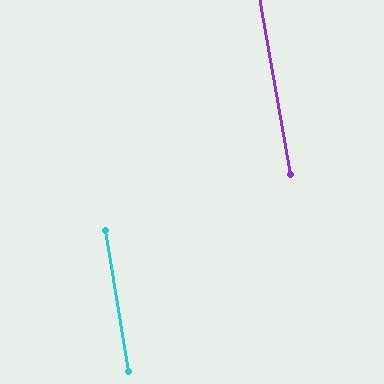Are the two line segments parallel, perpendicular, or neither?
Parallel — their directions differ by only 0.7°.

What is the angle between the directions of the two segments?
Approximately 1 degree.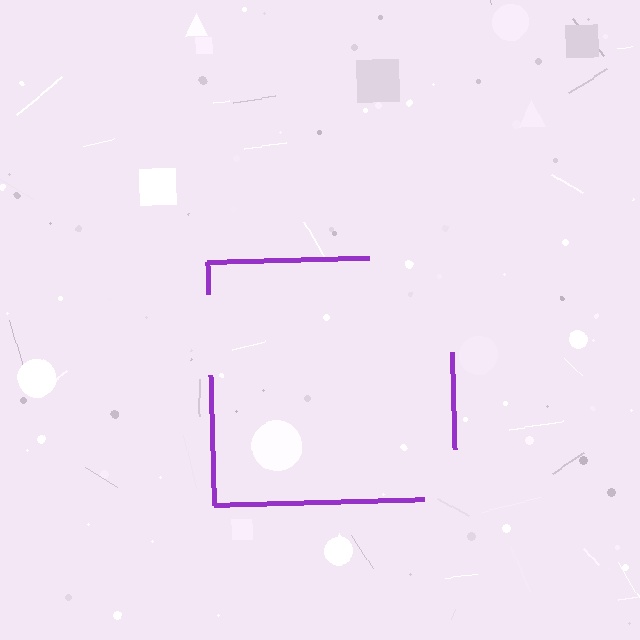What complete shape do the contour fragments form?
The contour fragments form a square.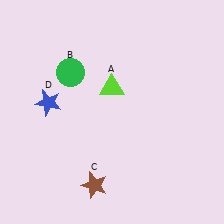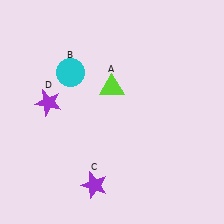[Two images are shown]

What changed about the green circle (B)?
In Image 1, B is green. In Image 2, it changed to cyan.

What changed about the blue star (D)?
In Image 1, D is blue. In Image 2, it changed to purple.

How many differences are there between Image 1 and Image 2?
There are 3 differences between the two images.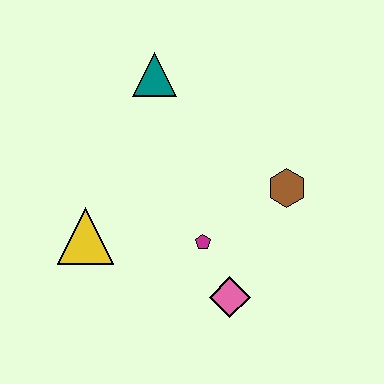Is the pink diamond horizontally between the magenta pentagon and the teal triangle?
No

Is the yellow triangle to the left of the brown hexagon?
Yes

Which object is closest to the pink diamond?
The magenta pentagon is closest to the pink diamond.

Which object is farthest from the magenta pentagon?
The teal triangle is farthest from the magenta pentagon.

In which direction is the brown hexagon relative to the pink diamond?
The brown hexagon is above the pink diamond.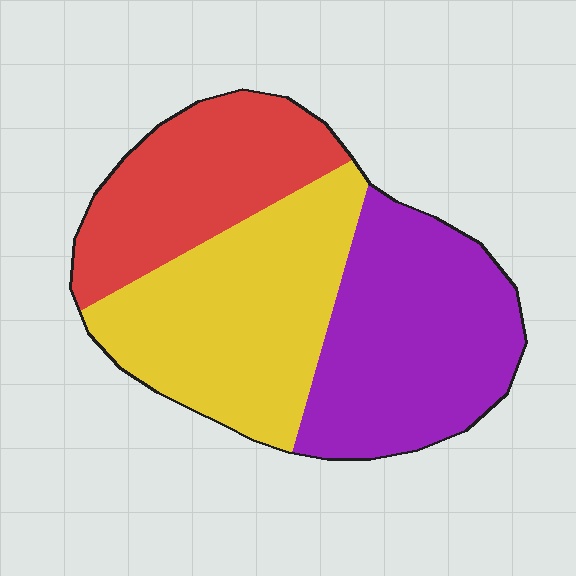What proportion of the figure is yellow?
Yellow covers about 35% of the figure.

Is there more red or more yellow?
Yellow.